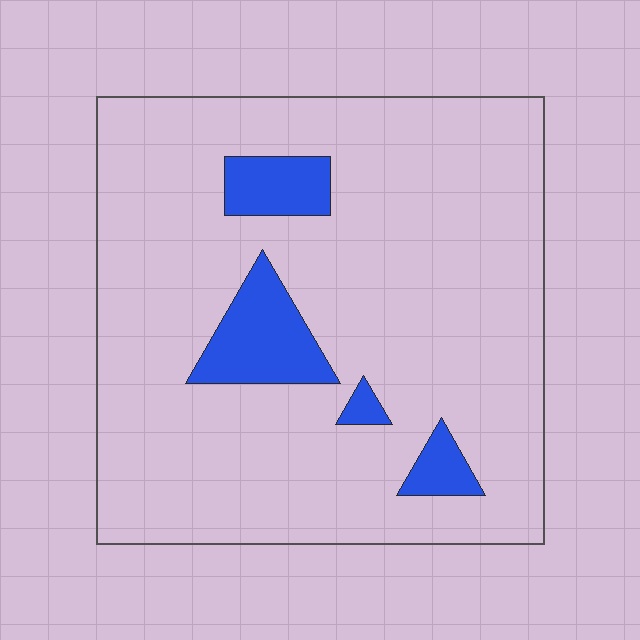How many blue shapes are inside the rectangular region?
4.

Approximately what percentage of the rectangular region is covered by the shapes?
Approximately 10%.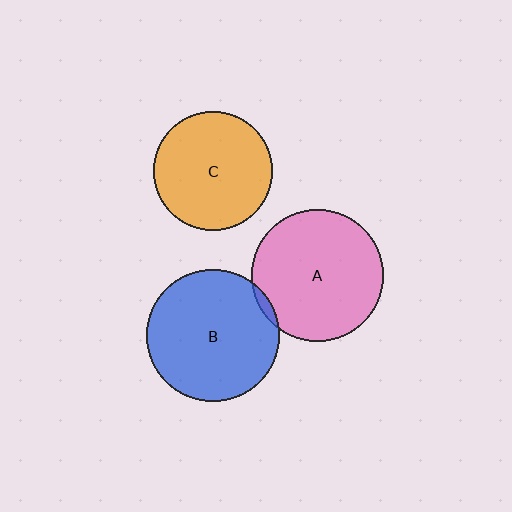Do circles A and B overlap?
Yes.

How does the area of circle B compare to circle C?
Approximately 1.2 times.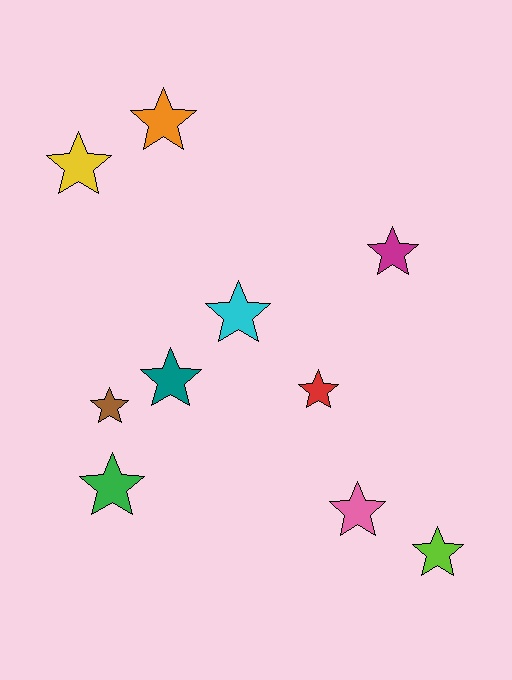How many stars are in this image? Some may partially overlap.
There are 10 stars.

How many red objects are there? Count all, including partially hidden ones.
There is 1 red object.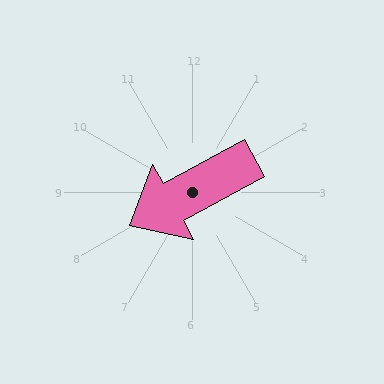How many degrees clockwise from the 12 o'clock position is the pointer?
Approximately 242 degrees.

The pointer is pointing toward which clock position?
Roughly 8 o'clock.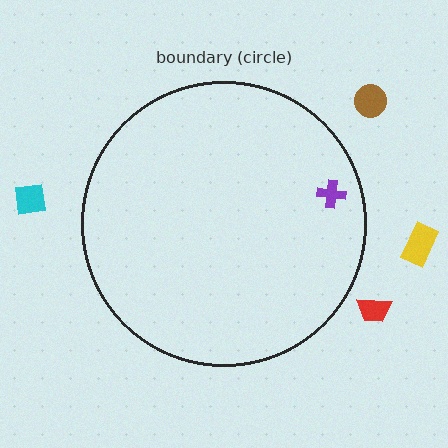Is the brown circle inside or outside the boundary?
Outside.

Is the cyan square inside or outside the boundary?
Outside.